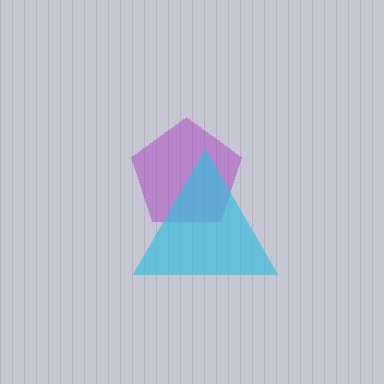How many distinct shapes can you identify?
There are 2 distinct shapes: a purple pentagon, a cyan triangle.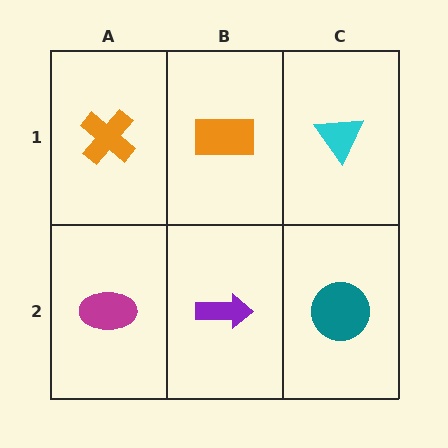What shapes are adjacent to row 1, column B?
A purple arrow (row 2, column B), an orange cross (row 1, column A), a cyan triangle (row 1, column C).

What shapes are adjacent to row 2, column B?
An orange rectangle (row 1, column B), a magenta ellipse (row 2, column A), a teal circle (row 2, column C).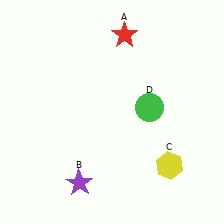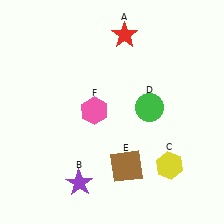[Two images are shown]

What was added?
A brown square (E), a pink hexagon (F) were added in Image 2.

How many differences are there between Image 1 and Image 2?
There are 2 differences between the two images.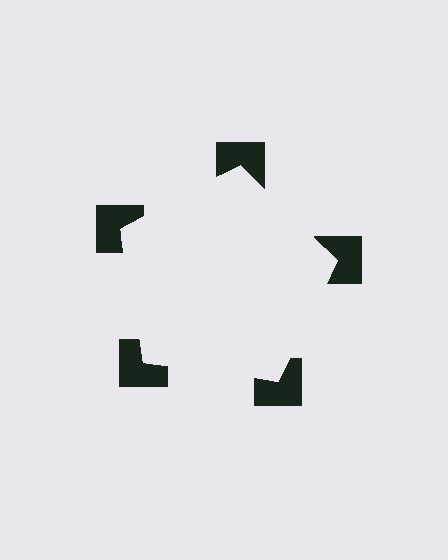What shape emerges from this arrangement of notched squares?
An illusory pentagon — its edges are inferred from the aligned wedge cuts in the notched squares, not physically drawn.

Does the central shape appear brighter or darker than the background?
It typically appears slightly brighter than the background, even though no actual brightness change is drawn.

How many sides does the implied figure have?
5 sides.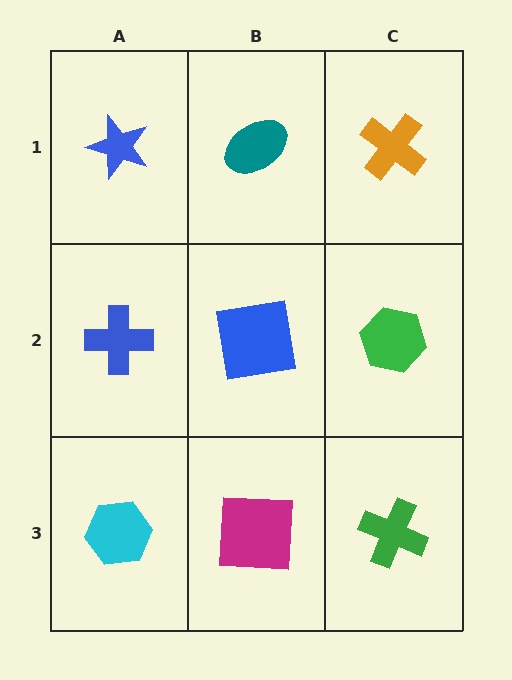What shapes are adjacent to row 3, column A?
A blue cross (row 2, column A), a magenta square (row 3, column B).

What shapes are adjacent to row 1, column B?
A blue square (row 2, column B), a blue star (row 1, column A), an orange cross (row 1, column C).